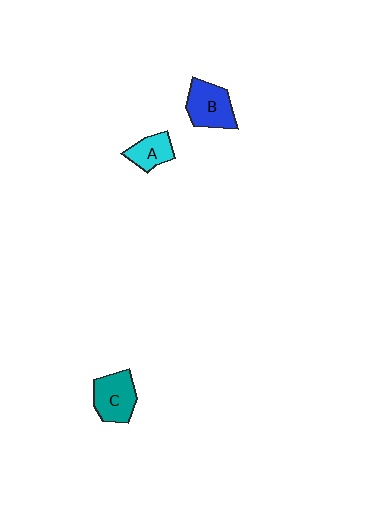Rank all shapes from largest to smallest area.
From largest to smallest: B (blue), C (teal), A (cyan).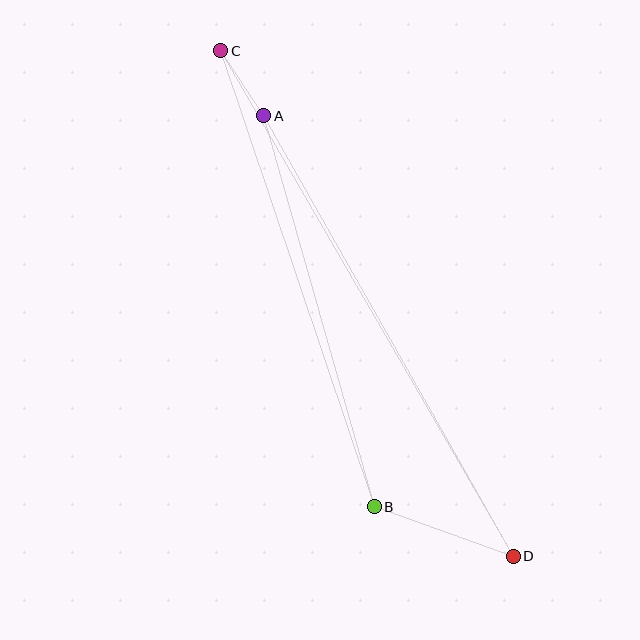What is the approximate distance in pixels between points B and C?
The distance between B and C is approximately 481 pixels.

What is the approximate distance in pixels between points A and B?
The distance between A and B is approximately 406 pixels.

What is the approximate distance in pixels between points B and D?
The distance between B and D is approximately 148 pixels.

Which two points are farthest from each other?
Points C and D are farthest from each other.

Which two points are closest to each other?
Points A and C are closest to each other.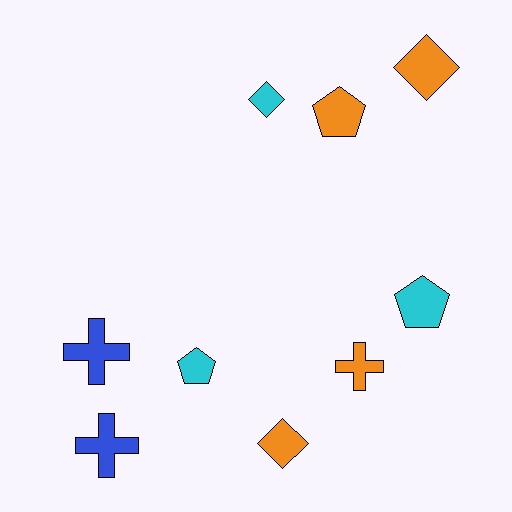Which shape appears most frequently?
Cross, with 3 objects.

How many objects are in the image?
There are 9 objects.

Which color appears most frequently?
Orange, with 4 objects.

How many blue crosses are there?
There are 2 blue crosses.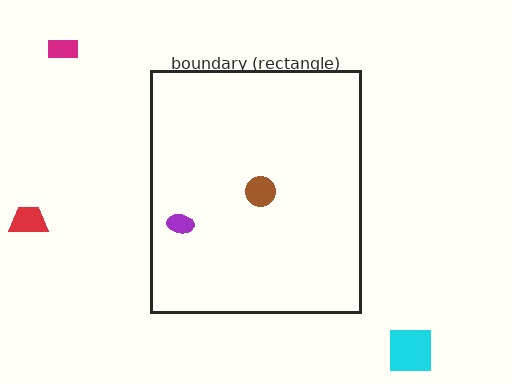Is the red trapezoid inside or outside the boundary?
Outside.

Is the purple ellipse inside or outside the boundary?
Inside.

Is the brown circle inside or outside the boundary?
Inside.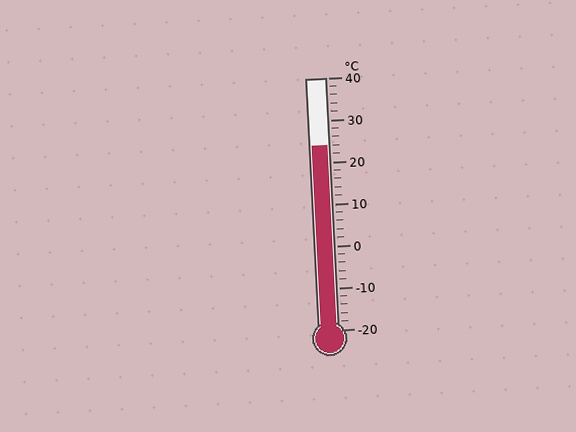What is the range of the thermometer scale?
The thermometer scale ranges from -20°C to 40°C.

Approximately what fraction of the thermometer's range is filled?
The thermometer is filled to approximately 75% of its range.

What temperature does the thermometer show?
The thermometer shows approximately 24°C.